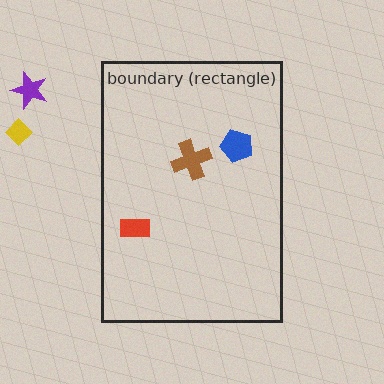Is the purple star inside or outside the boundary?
Outside.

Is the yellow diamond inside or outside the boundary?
Outside.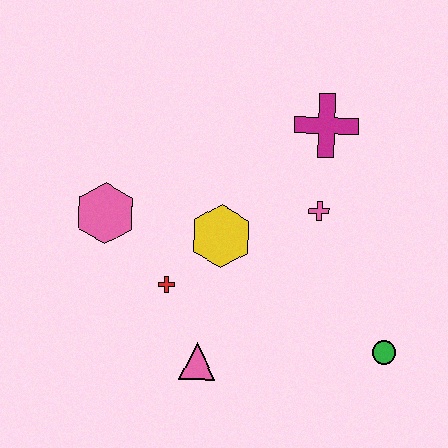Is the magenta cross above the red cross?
Yes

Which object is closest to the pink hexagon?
The red cross is closest to the pink hexagon.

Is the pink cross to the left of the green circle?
Yes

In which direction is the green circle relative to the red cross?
The green circle is to the right of the red cross.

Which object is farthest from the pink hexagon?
The green circle is farthest from the pink hexagon.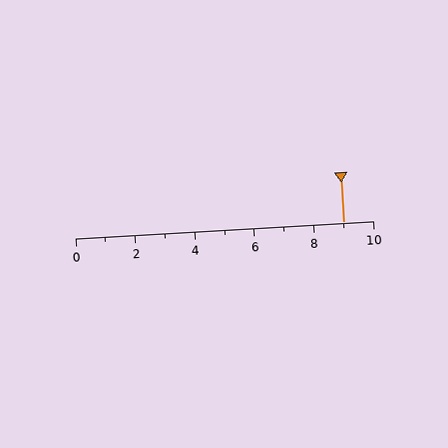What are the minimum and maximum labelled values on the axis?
The axis runs from 0 to 10.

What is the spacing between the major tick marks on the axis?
The major ticks are spaced 2 apart.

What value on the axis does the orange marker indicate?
The marker indicates approximately 9.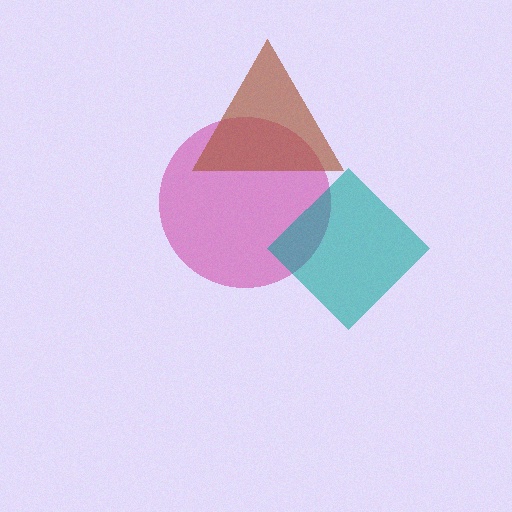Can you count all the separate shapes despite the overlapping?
Yes, there are 3 separate shapes.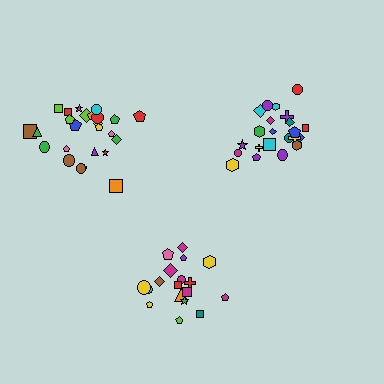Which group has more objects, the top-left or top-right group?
The top-left group.